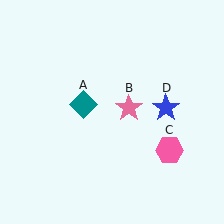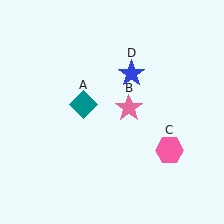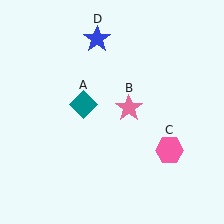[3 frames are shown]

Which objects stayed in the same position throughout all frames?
Teal diamond (object A) and pink star (object B) and pink hexagon (object C) remained stationary.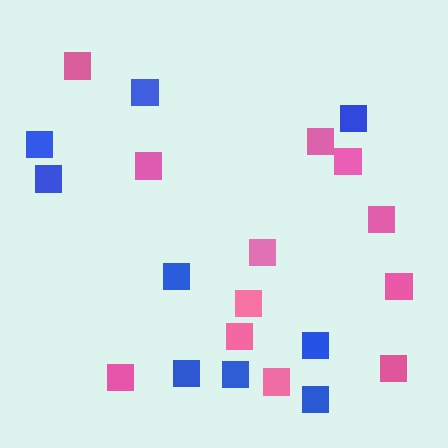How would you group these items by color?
There are 2 groups: one group of blue squares (9) and one group of pink squares (12).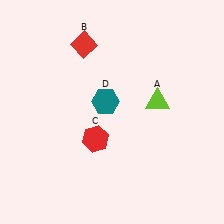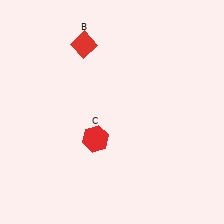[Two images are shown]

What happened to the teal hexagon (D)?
The teal hexagon (D) was removed in Image 2. It was in the top-left area of Image 1.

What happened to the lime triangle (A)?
The lime triangle (A) was removed in Image 2. It was in the top-right area of Image 1.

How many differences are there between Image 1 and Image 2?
There are 2 differences between the two images.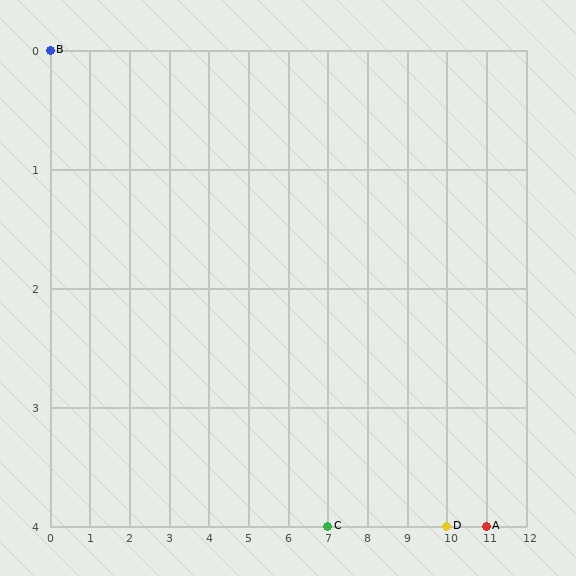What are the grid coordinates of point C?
Point C is at grid coordinates (7, 4).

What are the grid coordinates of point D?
Point D is at grid coordinates (10, 4).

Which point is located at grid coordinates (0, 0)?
Point B is at (0, 0).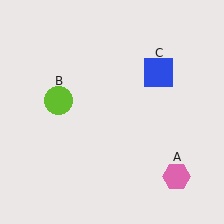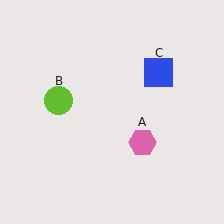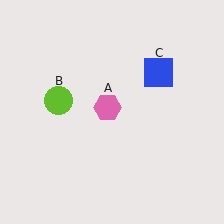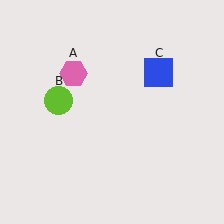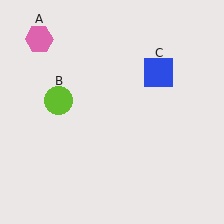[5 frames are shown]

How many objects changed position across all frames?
1 object changed position: pink hexagon (object A).